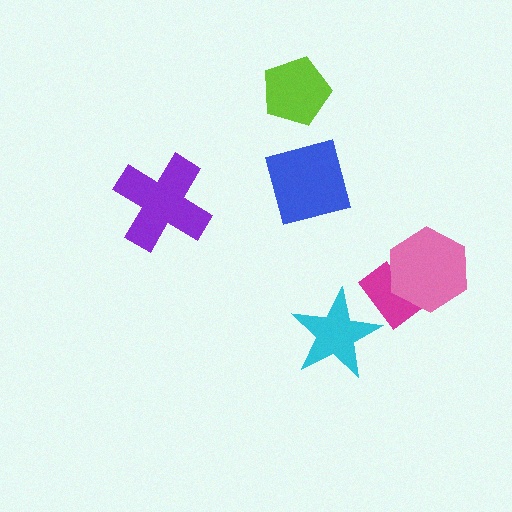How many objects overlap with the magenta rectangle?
2 objects overlap with the magenta rectangle.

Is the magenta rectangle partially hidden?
Yes, it is partially covered by another shape.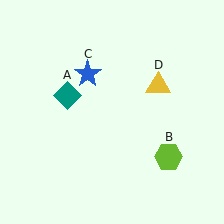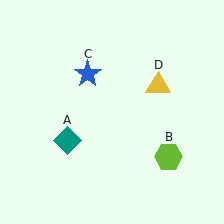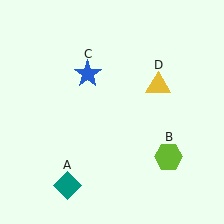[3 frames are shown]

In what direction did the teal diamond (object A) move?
The teal diamond (object A) moved down.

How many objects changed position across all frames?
1 object changed position: teal diamond (object A).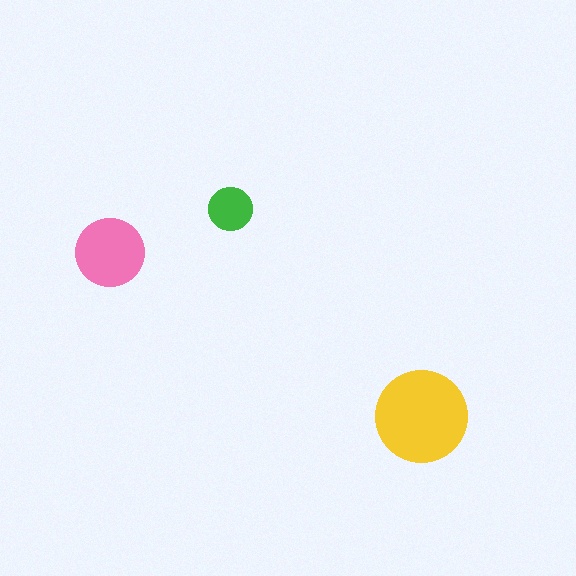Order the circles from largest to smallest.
the yellow one, the pink one, the green one.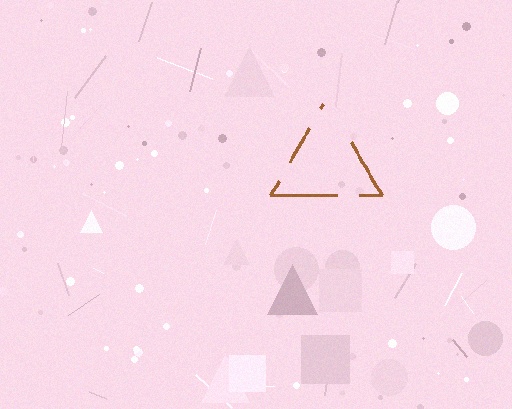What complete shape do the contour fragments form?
The contour fragments form a triangle.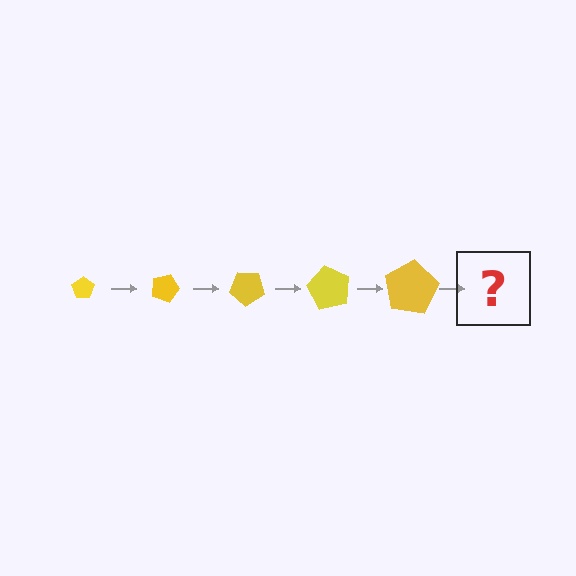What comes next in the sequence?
The next element should be a pentagon, larger than the previous one and rotated 100 degrees from the start.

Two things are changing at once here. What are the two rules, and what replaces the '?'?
The two rules are that the pentagon grows larger each step and it rotates 20 degrees each step. The '?' should be a pentagon, larger than the previous one and rotated 100 degrees from the start.